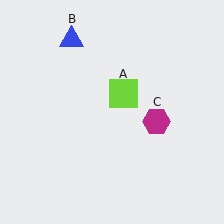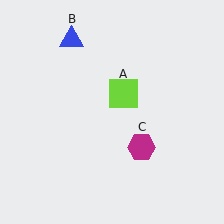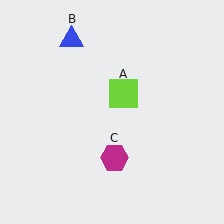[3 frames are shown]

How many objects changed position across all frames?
1 object changed position: magenta hexagon (object C).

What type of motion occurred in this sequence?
The magenta hexagon (object C) rotated clockwise around the center of the scene.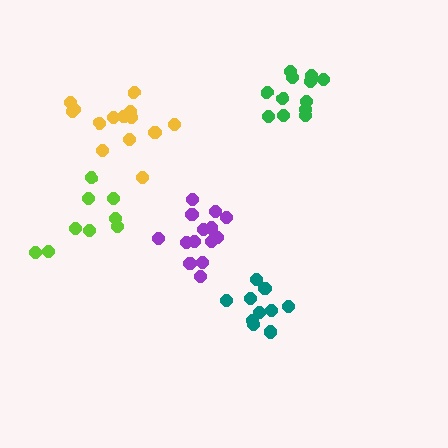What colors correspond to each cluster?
The clusters are colored: yellow, green, teal, purple, lime.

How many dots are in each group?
Group 1: 14 dots, Group 2: 12 dots, Group 3: 10 dots, Group 4: 14 dots, Group 5: 9 dots (59 total).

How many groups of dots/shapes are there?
There are 5 groups.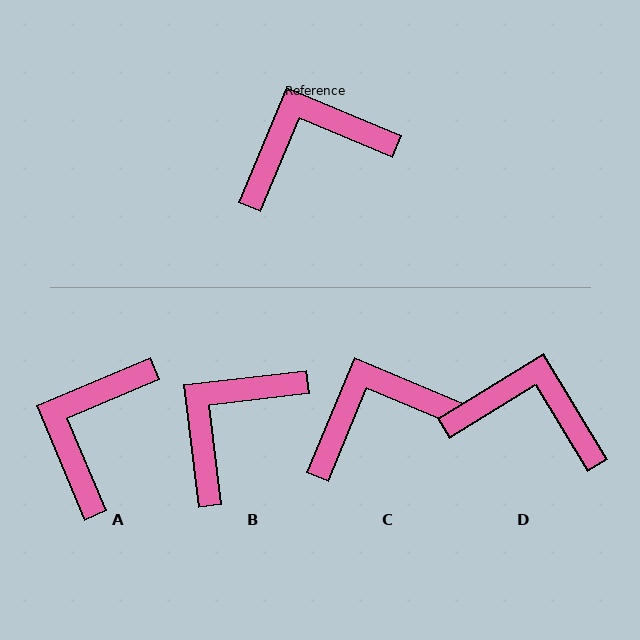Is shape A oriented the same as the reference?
No, it is off by about 46 degrees.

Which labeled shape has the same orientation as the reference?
C.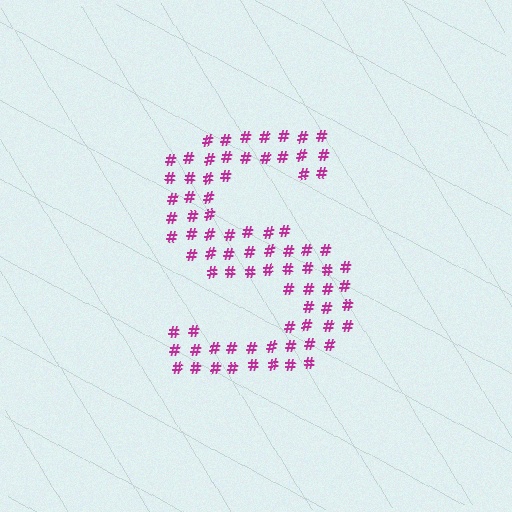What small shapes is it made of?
It is made of small hash symbols.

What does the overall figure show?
The overall figure shows the letter S.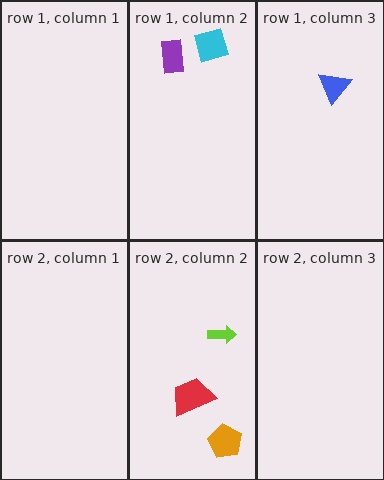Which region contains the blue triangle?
The row 1, column 3 region.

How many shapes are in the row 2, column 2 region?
3.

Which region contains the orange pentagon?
The row 2, column 2 region.